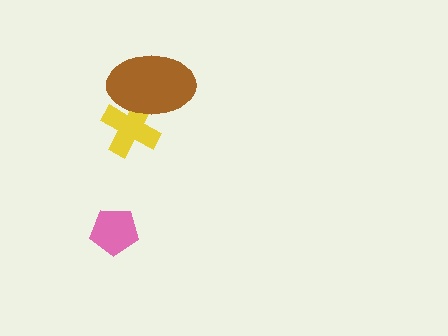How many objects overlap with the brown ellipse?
1 object overlaps with the brown ellipse.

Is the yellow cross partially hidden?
Yes, it is partially covered by another shape.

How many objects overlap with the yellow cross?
1 object overlaps with the yellow cross.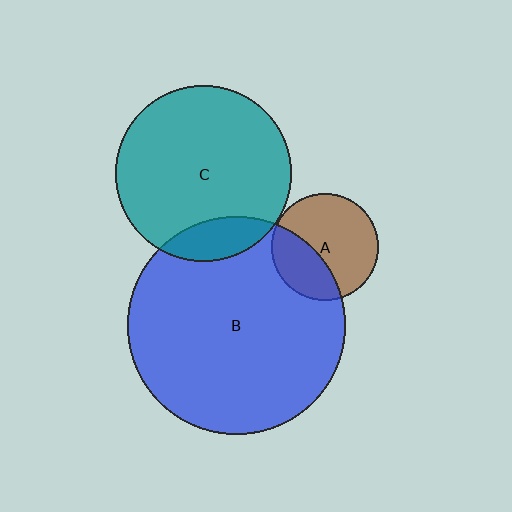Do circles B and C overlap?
Yes.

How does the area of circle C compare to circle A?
Approximately 2.7 times.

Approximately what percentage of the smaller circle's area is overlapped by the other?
Approximately 15%.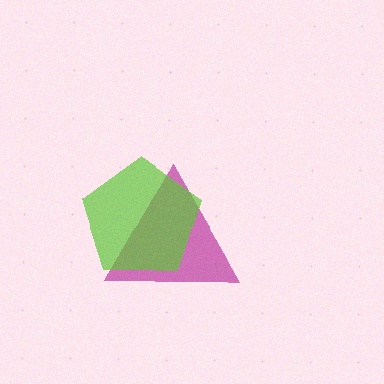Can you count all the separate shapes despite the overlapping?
Yes, there are 2 separate shapes.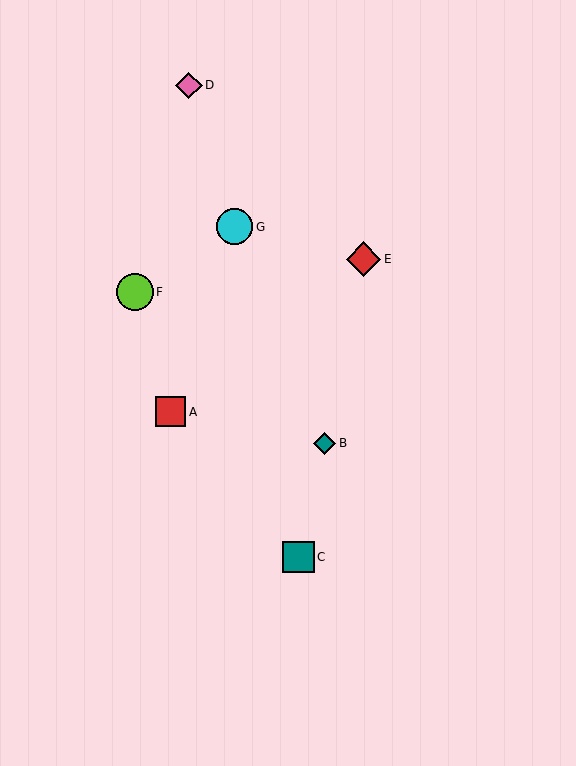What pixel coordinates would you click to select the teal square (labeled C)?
Click at (299, 557) to select the teal square C.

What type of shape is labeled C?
Shape C is a teal square.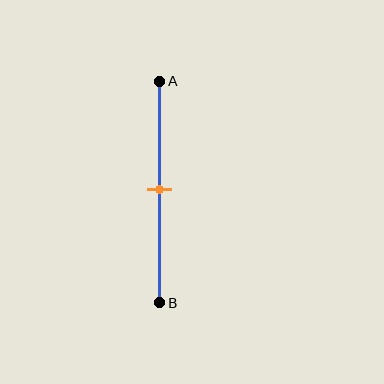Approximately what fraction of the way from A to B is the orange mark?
The orange mark is approximately 50% of the way from A to B.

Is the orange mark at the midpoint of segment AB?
Yes, the mark is approximately at the midpoint.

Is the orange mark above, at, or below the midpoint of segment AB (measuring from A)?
The orange mark is approximately at the midpoint of segment AB.